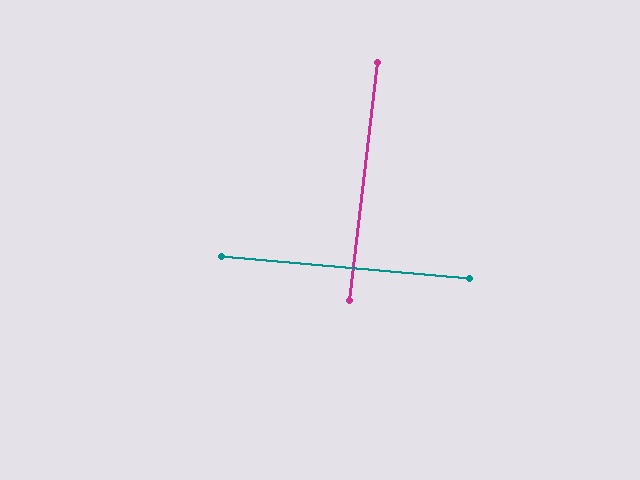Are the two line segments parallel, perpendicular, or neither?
Perpendicular — they meet at approximately 88°.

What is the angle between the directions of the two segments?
Approximately 88 degrees.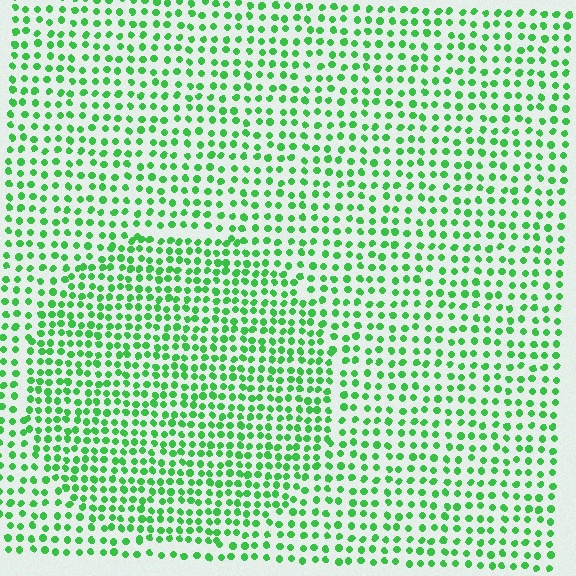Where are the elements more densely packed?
The elements are more densely packed inside the circle boundary.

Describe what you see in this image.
The image contains small green elements arranged at two different densities. A circle-shaped region is visible where the elements are more densely packed than the surrounding area.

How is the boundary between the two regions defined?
The boundary is defined by a change in element density (approximately 1.5x ratio). All elements are the same color, size, and shape.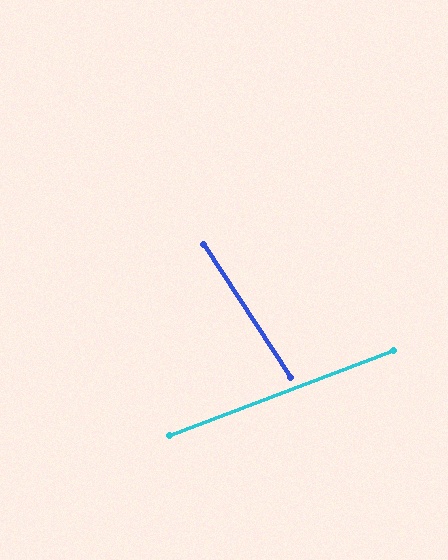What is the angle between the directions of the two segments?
Approximately 78 degrees.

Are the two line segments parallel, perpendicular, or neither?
Neither parallel nor perpendicular — they differ by about 78°.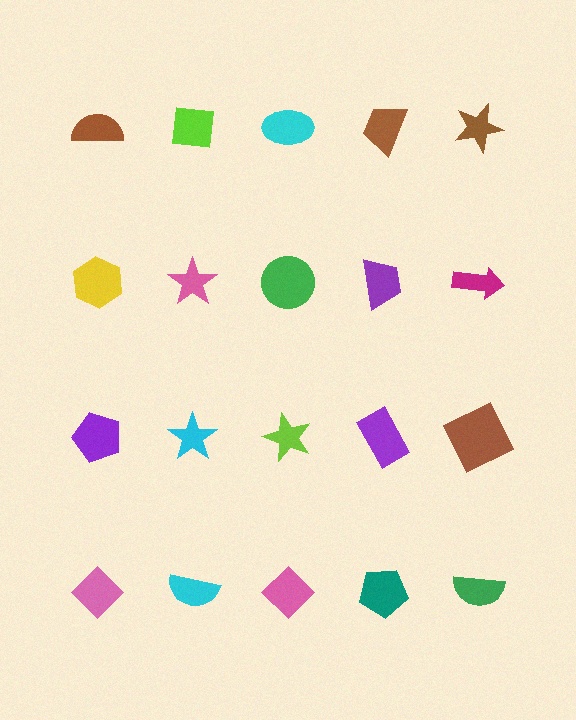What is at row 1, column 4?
A brown trapezoid.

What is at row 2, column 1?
A yellow hexagon.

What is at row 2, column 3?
A green circle.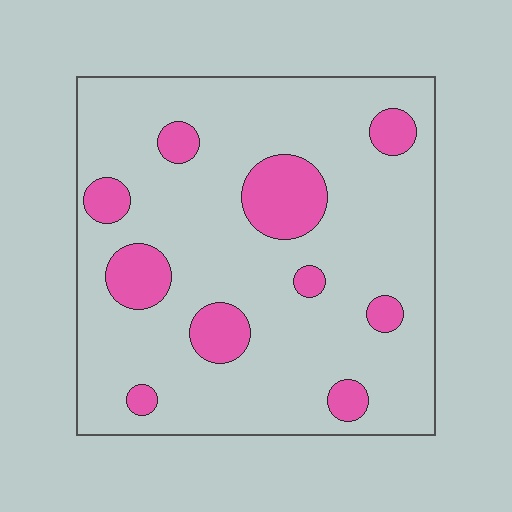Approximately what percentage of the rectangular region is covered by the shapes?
Approximately 15%.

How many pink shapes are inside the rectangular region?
10.